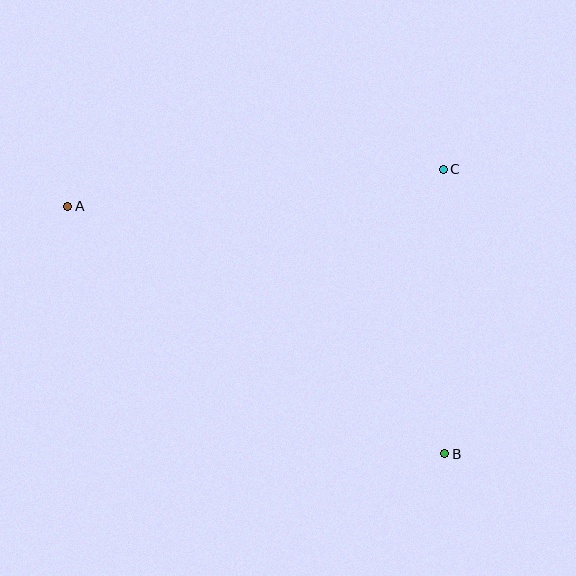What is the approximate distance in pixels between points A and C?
The distance between A and C is approximately 377 pixels.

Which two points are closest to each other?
Points B and C are closest to each other.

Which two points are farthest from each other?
Points A and B are farthest from each other.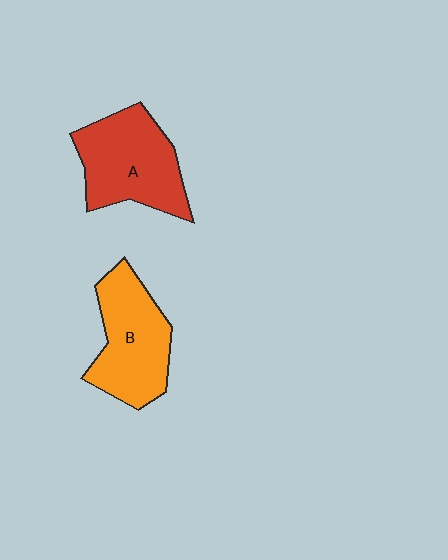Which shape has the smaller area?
Shape B (orange).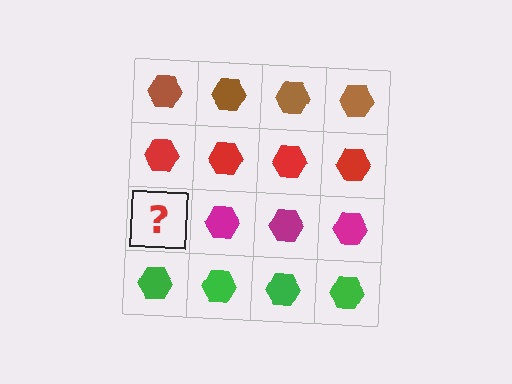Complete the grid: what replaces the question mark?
The question mark should be replaced with a magenta hexagon.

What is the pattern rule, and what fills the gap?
The rule is that each row has a consistent color. The gap should be filled with a magenta hexagon.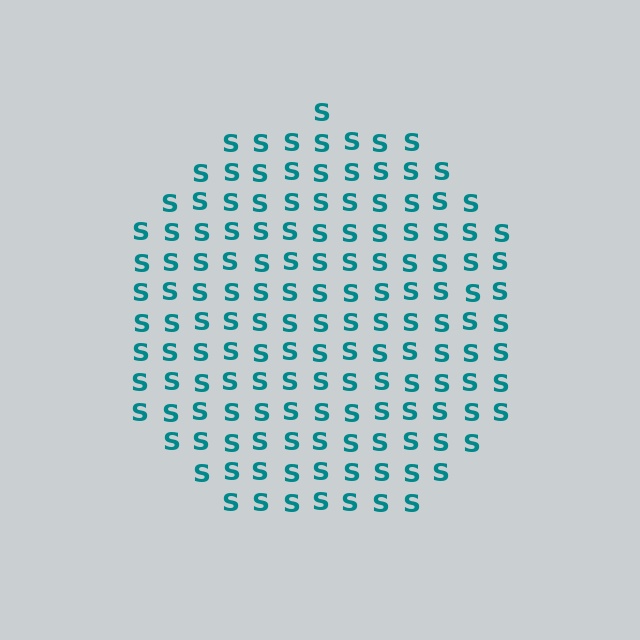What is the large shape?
The large shape is a circle.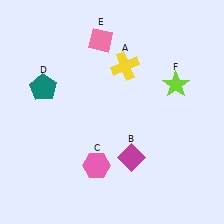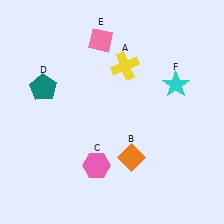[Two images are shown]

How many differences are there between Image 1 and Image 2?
There are 2 differences between the two images.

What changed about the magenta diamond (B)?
In Image 1, B is magenta. In Image 2, it changed to orange.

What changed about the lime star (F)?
In Image 1, F is lime. In Image 2, it changed to cyan.